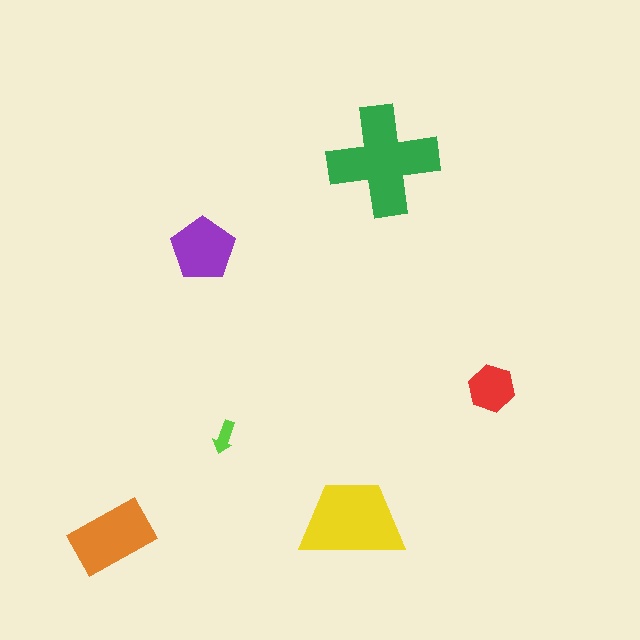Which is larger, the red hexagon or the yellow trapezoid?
The yellow trapezoid.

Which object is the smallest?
The lime arrow.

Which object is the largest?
The green cross.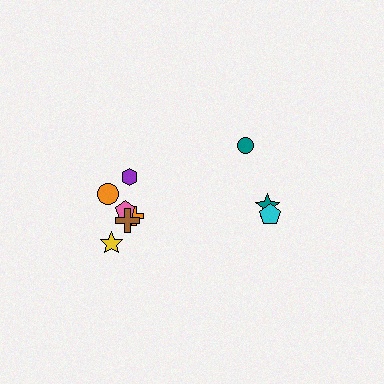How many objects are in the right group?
There are 3 objects.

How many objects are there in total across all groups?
There are 9 objects.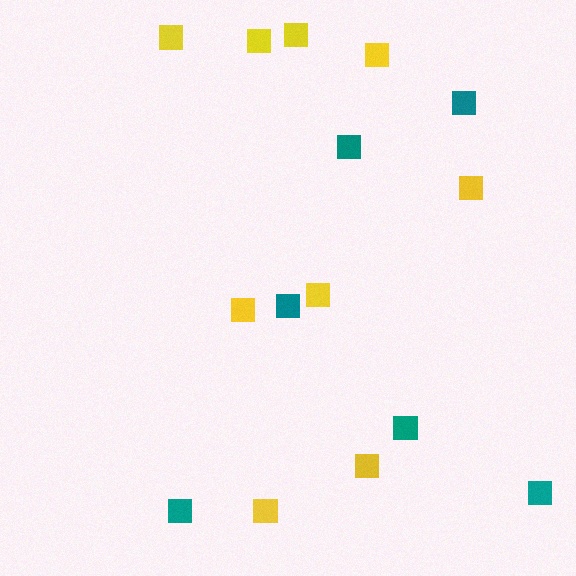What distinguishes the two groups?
There are 2 groups: one group of teal squares (6) and one group of yellow squares (9).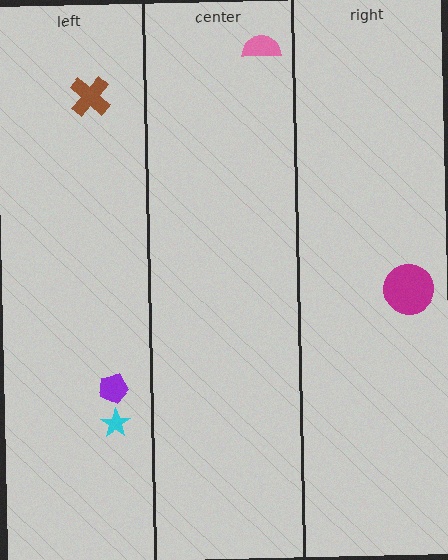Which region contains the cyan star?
The left region.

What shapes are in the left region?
The brown cross, the cyan star, the purple pentagon.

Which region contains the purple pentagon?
The left region.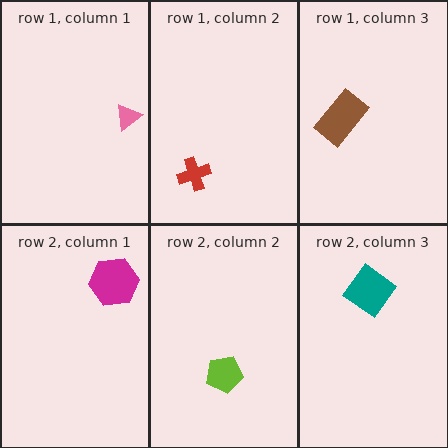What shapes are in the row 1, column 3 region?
The brown rectangle.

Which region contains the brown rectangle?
The row 1, column 3 region.